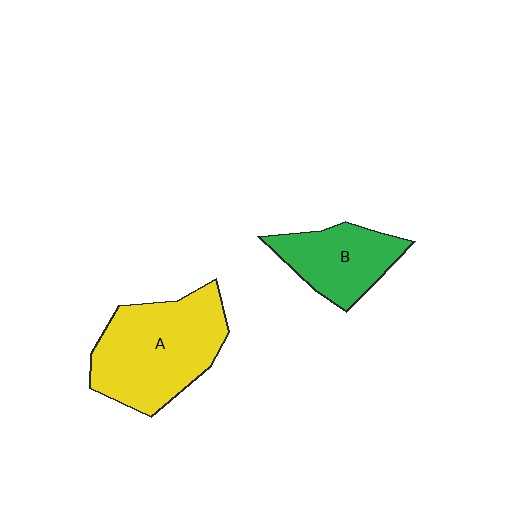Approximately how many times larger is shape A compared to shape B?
Approximately 1.7 times.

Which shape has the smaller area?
Shape B (green).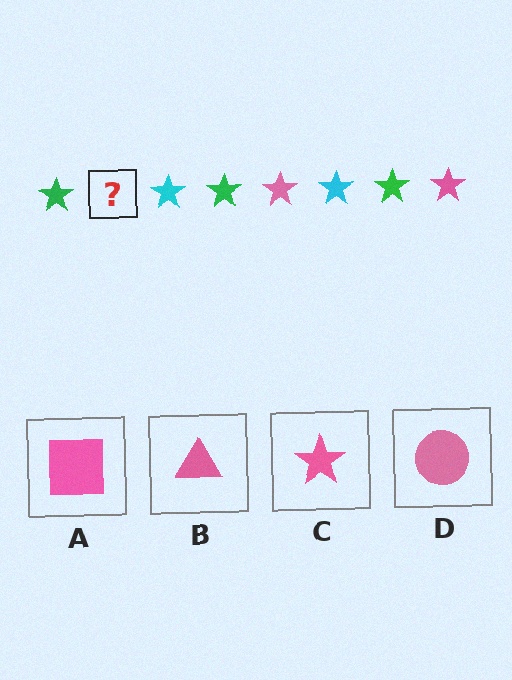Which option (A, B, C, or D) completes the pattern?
C.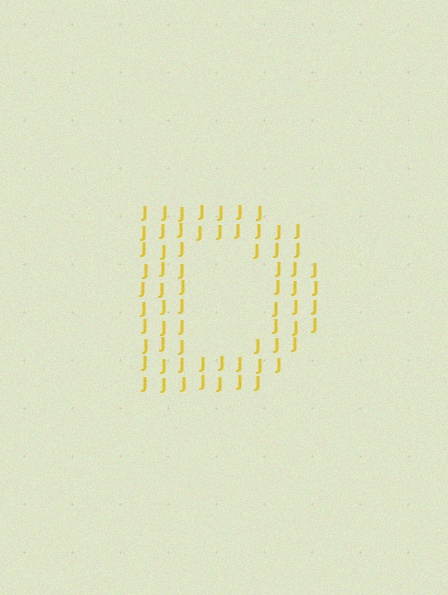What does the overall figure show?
The overall figure shows the letter D.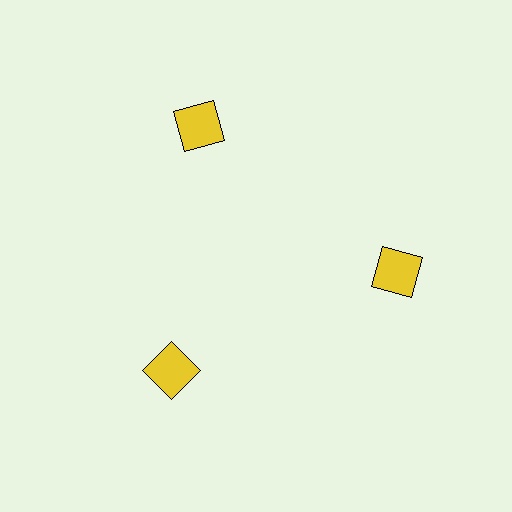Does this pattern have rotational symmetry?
Yes, this pattern has 3-fold rotational symmetry. It looks the same after rotating 120 degrees around the center.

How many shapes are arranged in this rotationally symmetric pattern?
There are 3 shapes, arranged in 3 groups of 1.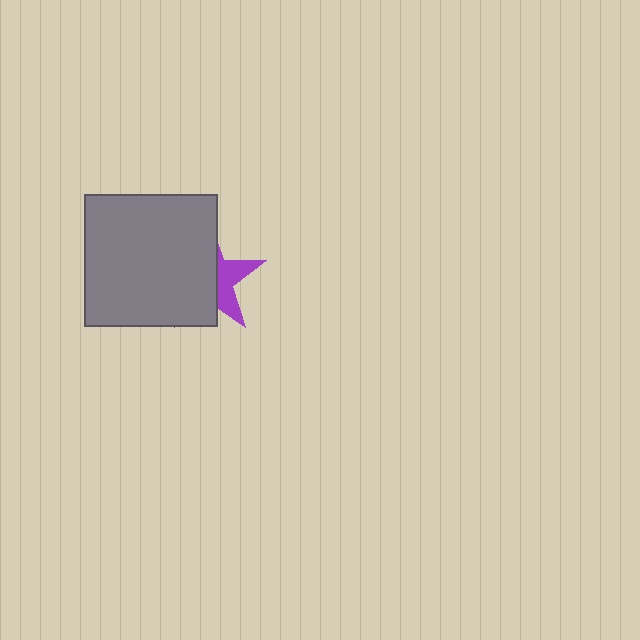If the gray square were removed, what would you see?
You would see the complete purple star.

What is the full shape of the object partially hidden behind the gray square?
The partially hidden object is a purple star.